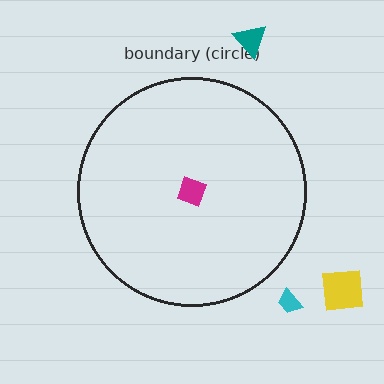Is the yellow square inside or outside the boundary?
Outside.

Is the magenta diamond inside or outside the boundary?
Inside.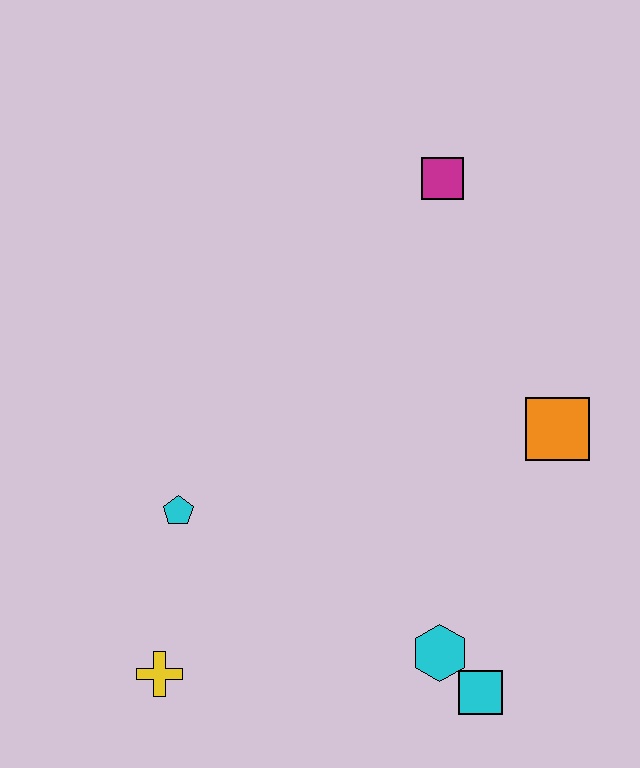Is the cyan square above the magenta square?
No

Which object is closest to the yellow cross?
The cyan pentagon is closest to the yellow cross.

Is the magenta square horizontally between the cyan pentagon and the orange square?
Yes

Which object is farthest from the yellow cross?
The magenta square is farthest from the yellow cross.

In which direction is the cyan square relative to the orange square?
The cyan square is below the orange square.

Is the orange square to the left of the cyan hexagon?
No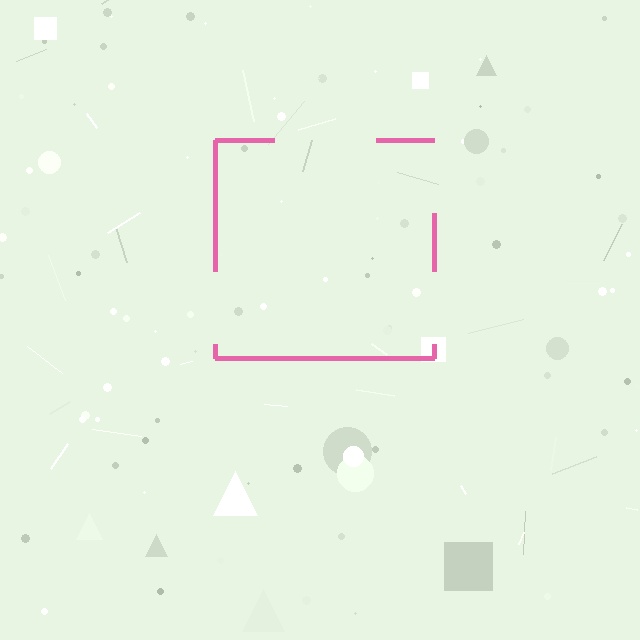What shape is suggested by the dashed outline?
The dashed outline suggests a square.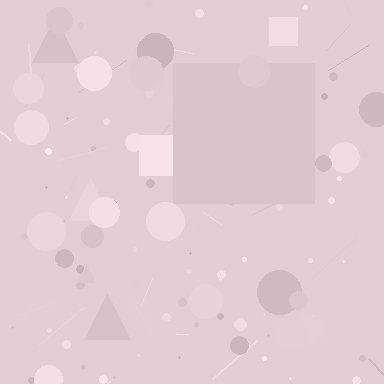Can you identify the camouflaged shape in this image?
The camouflaged shape is a square.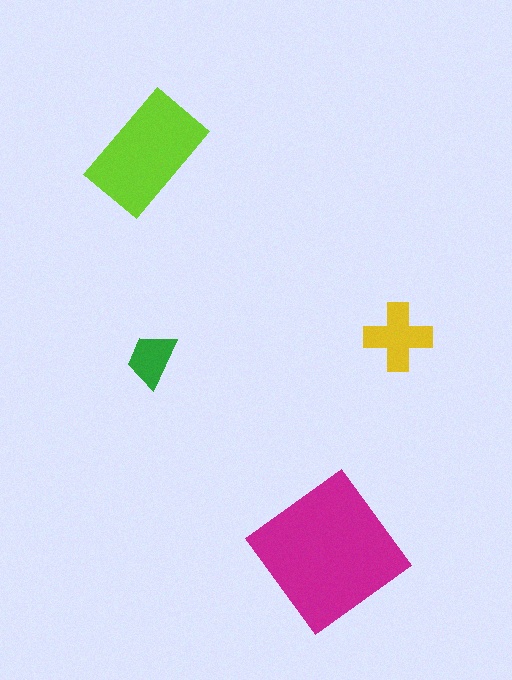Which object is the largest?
The magenta diamond.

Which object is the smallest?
The green trapezoid.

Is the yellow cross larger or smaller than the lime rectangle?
Smaller.